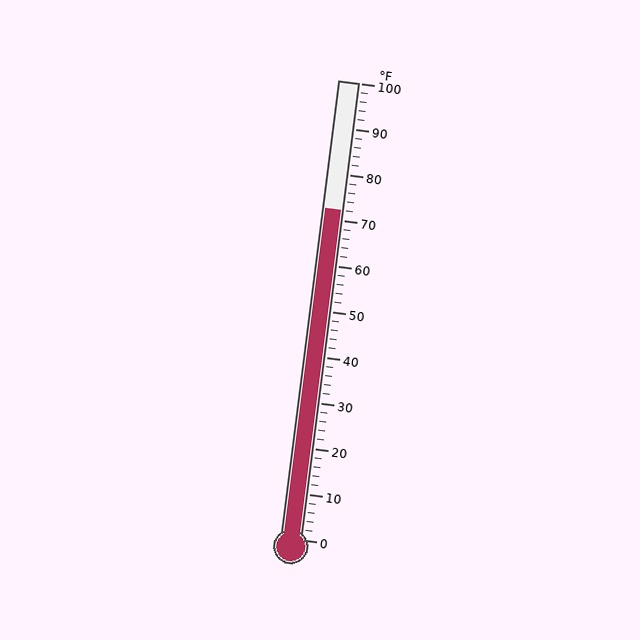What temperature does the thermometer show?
The thermometer shows approximately 72°F.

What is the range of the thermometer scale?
The thermometer scale ranges from 0°F to 100°F.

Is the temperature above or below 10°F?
The temperature is above 10°F.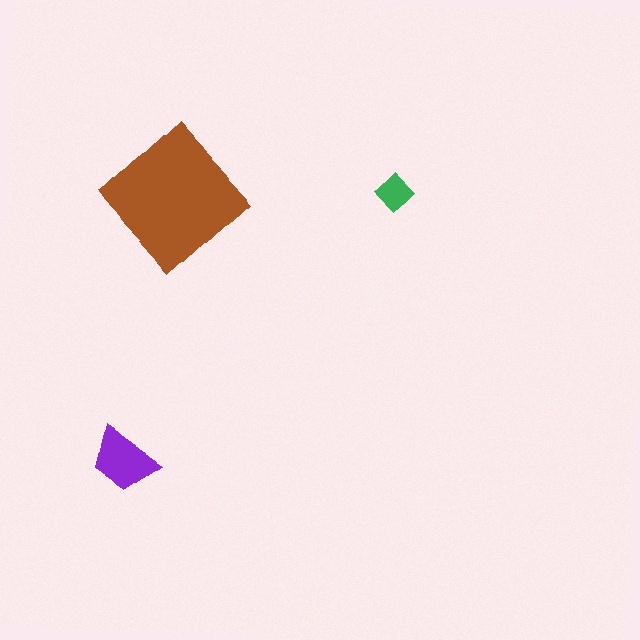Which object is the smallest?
The green diamond.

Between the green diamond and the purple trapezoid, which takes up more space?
The purple trapezoid.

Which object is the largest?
The brown diamond.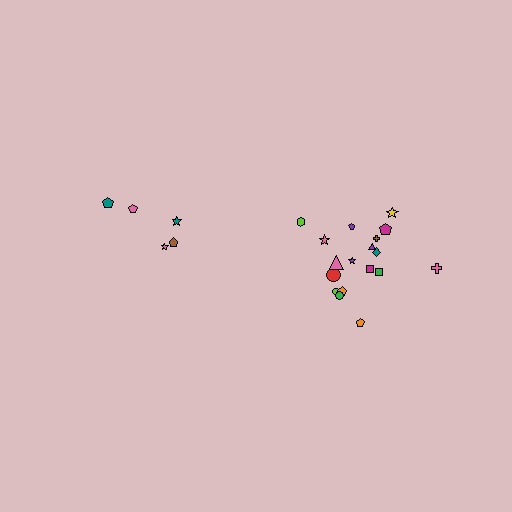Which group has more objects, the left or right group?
The right group.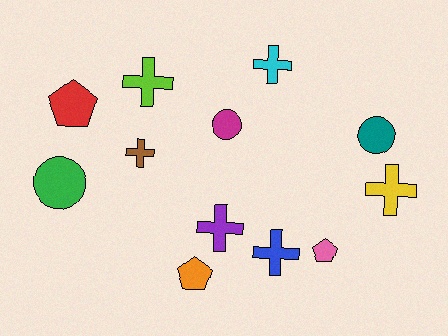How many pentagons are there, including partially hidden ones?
There are 3 pentagons.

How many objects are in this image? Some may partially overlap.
There are 12 objects.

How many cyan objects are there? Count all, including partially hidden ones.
There is 1 cyan object.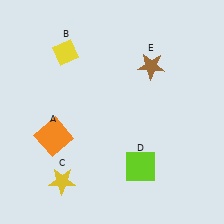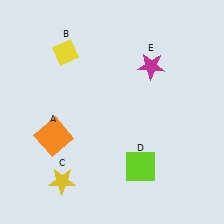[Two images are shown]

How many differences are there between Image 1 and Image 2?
There is 1 difference between the two images.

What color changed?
The star (E) changed from brown in Image 1 to magenta in Image 2.